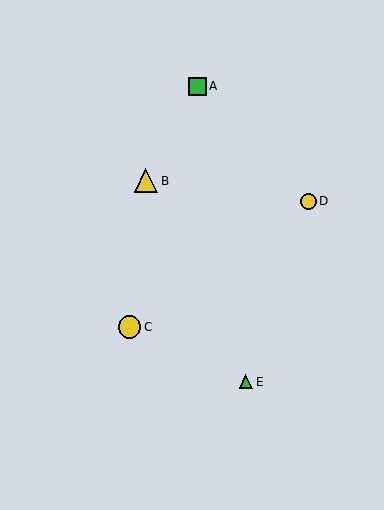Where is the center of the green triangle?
The center of the green triangle is at (246, 382).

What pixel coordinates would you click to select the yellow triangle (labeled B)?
Click at (146, 181) to select the yellow triangle B.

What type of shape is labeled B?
Shape B is a yellow triangle.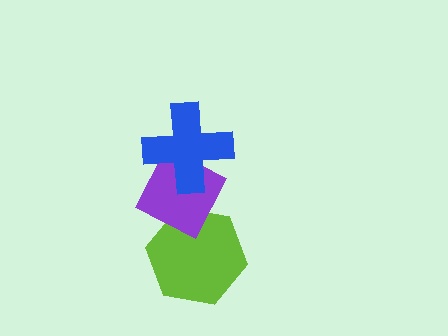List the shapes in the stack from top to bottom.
From top to bottom: the blue cross, the purple diamond, the lime hexagon.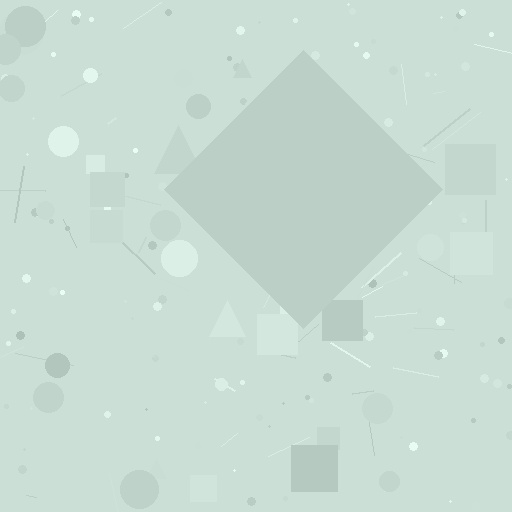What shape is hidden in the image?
A diamond is hidden in the image.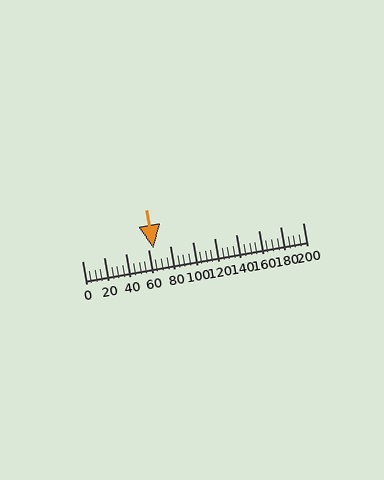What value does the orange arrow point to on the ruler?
The orange arrow points to approximately 65.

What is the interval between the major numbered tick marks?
The major tick marks are spaced 20 units apart.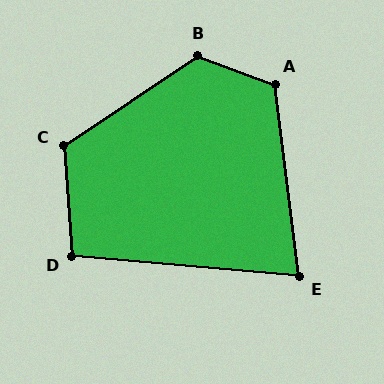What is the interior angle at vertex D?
Approximately 99 degrees (obtuse).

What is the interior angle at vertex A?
Approximately 117 degrees (obtuse).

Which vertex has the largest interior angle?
B, at approximately 126 degrees.